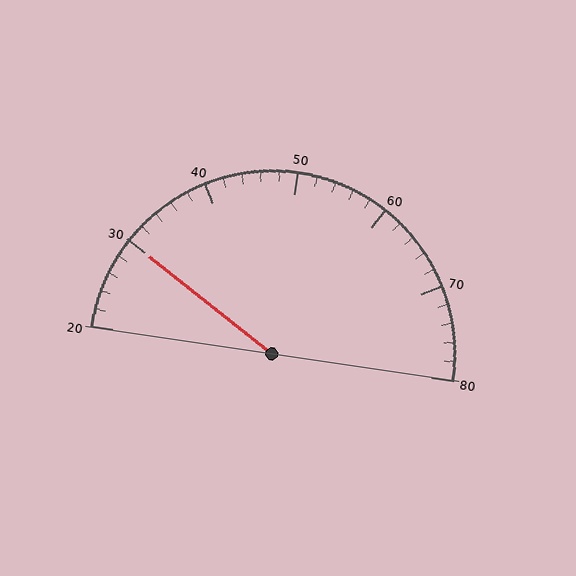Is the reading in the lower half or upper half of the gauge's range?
The reading is in the lower half of the range (20 to 80).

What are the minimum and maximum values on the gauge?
The gauge ranges from 20 to 80.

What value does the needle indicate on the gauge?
The needle indicates approximately 30.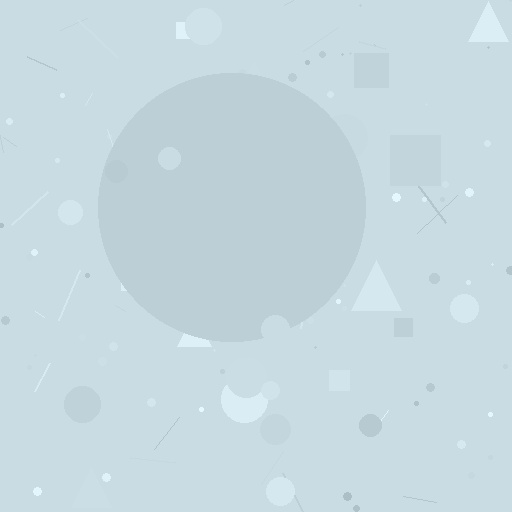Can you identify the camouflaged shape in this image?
The camouflaged shape is a circle.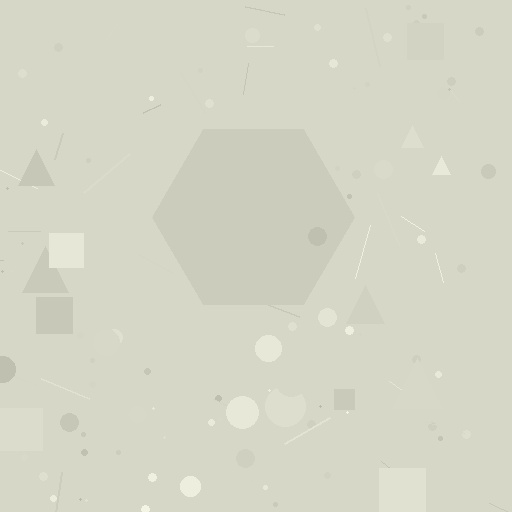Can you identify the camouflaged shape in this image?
The camouflaged shape is a hexagon.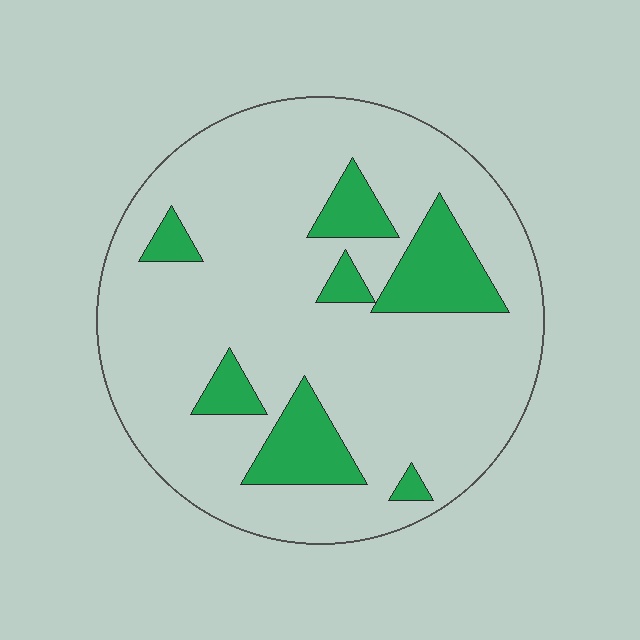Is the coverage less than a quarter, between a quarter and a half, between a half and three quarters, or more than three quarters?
Less than a quarter.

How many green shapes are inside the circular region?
7.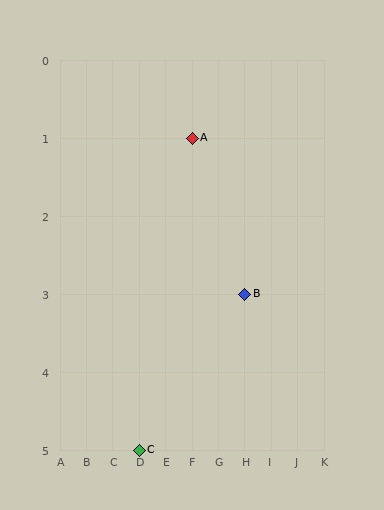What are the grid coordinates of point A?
Point A is at grid coordinates (F, 1).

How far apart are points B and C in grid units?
Points B and C are 4 columns and 2 rows apart (about 4.5 grid units diagonally).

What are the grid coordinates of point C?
Point C is at grid coordinates (D, 5).